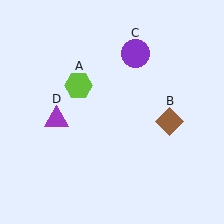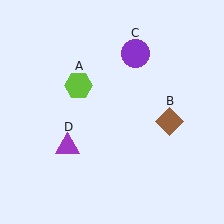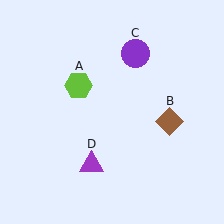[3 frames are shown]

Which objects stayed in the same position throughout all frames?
Lime hexagon (object A) and brown diamond (object B) and purple circle (object C) remained stationary.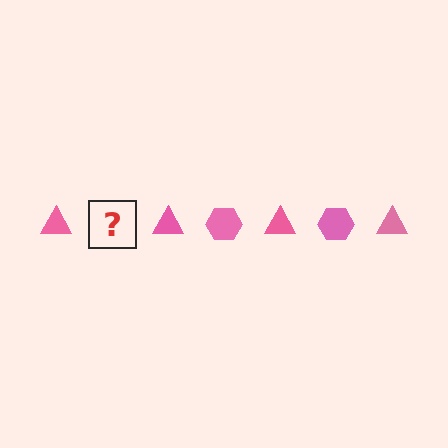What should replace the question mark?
The question mark should be replaced with a pink hexagon.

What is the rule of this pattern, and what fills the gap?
The rule is that the pattern cycles through triangle, hexagon shapes in pink. The gap should be filled with a pink hexagon.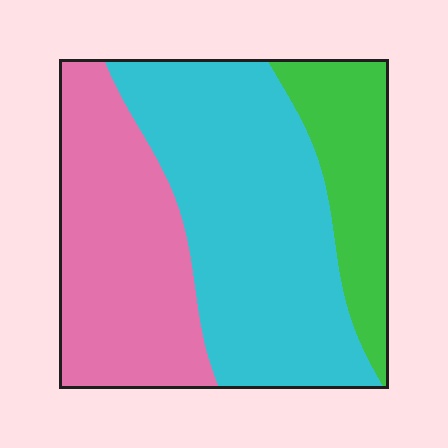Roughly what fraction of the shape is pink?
Pink covers around 35% of the shape.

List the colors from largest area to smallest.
From largest to smallest: cyan, pink, green.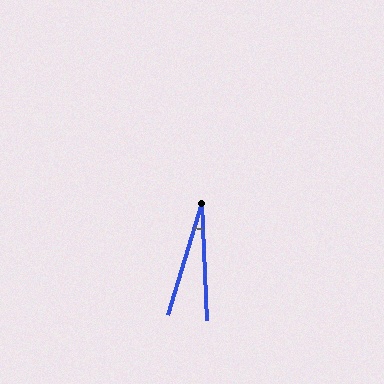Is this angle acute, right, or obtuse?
It is acute.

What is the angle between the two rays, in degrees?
Approximately 20 degrees.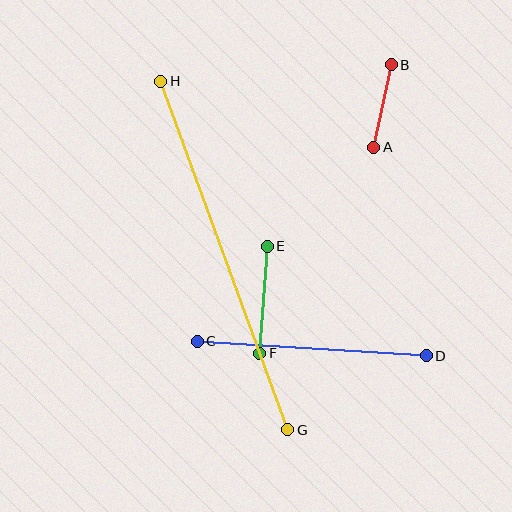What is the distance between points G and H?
The distance is approximately 371 pixels.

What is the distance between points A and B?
The distance is approximately 84 pixels.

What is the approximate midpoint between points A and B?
The midpoint is at approximately (382, 106) pixels.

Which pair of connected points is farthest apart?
Points G and H are farthest apart.